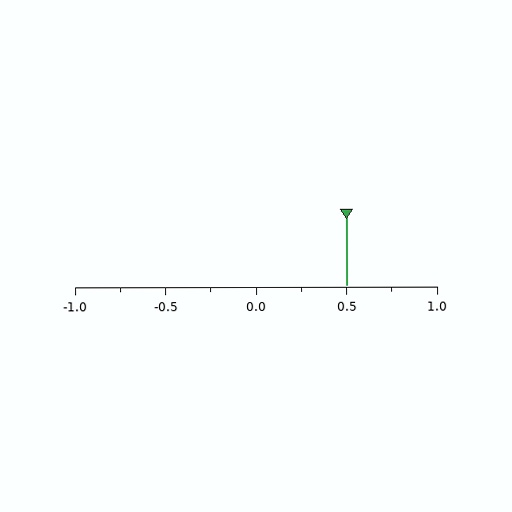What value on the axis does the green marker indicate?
The marker indicates approximately 0.5.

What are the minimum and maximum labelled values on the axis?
The axis runs from -1.0 to 1.0.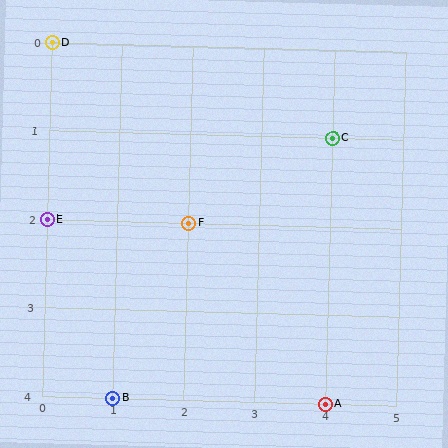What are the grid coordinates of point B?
Point B is at grid coordinates (1, 4).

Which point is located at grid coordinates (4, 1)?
Point C is at (4, 1).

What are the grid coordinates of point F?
Point F is at grid coordinates (2, 2).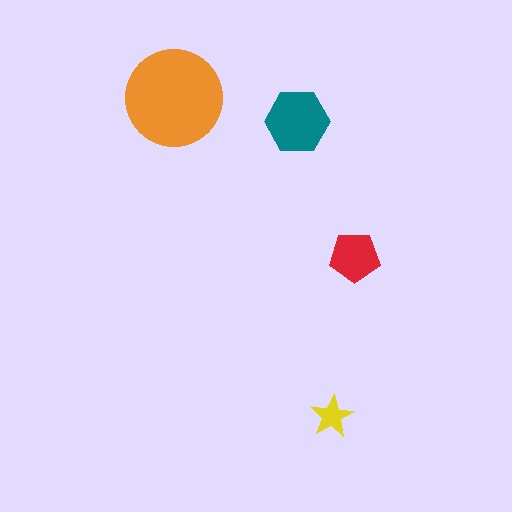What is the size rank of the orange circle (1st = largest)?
1st.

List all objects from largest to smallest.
The orange circle, the teal hexagon, the red pentagon, the yellow star.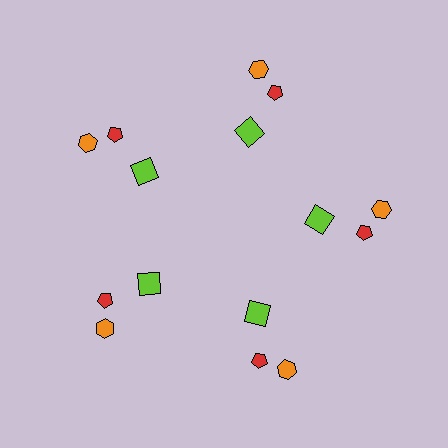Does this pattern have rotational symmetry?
Yes, this pattern has 5-fold rotational symmetry. It looks the same after rotating 72 degrees around the center.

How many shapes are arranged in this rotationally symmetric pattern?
There are 15 shapes, arranged in 5 groups of 3.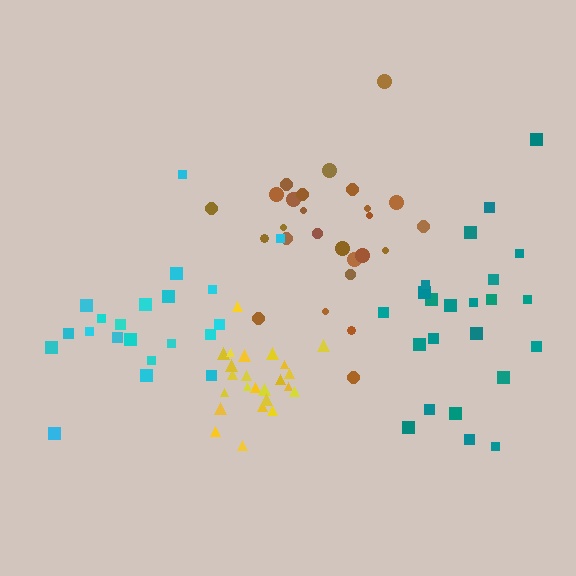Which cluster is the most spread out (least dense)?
Teal.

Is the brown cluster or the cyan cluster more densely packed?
Cyan.